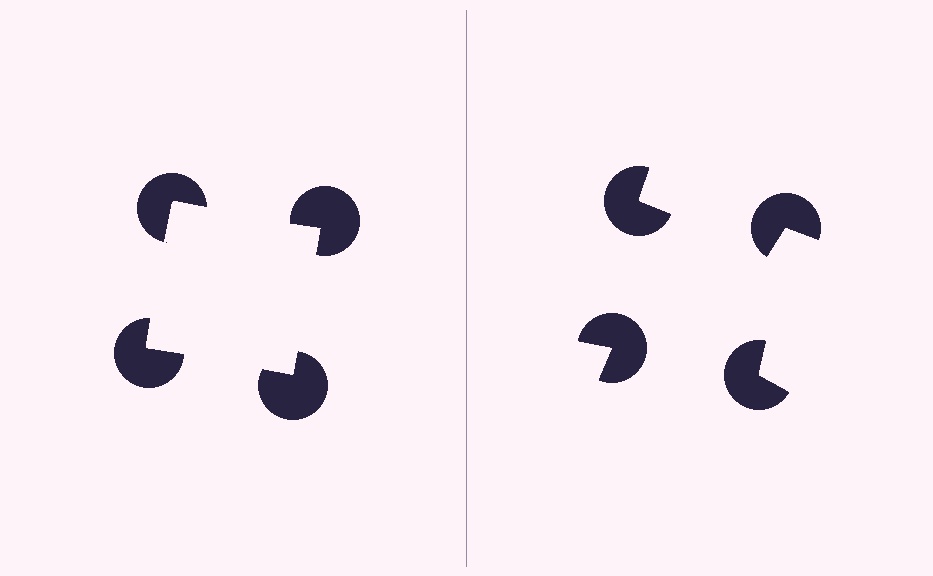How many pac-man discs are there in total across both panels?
8 — 4 on each side.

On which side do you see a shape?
An illusory square appears on the left side. On the right side the wedge cuts are rotated, so no coherent shape forms.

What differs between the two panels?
The pac-man discs are positioned identically on both sides; only the wedge orientations differ. On the left they align to a square; on the right they are misaligned.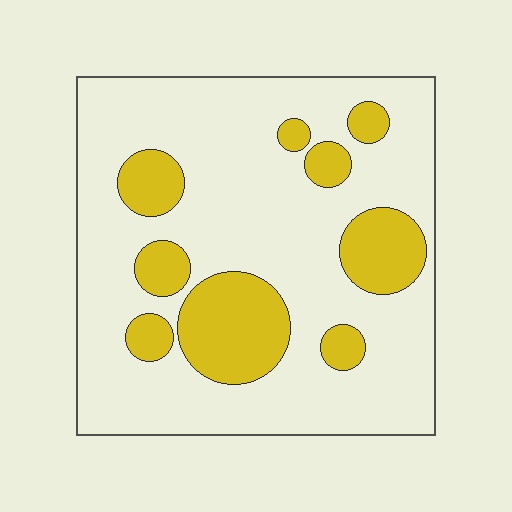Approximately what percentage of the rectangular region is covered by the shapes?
Approximately 25%.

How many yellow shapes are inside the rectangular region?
9.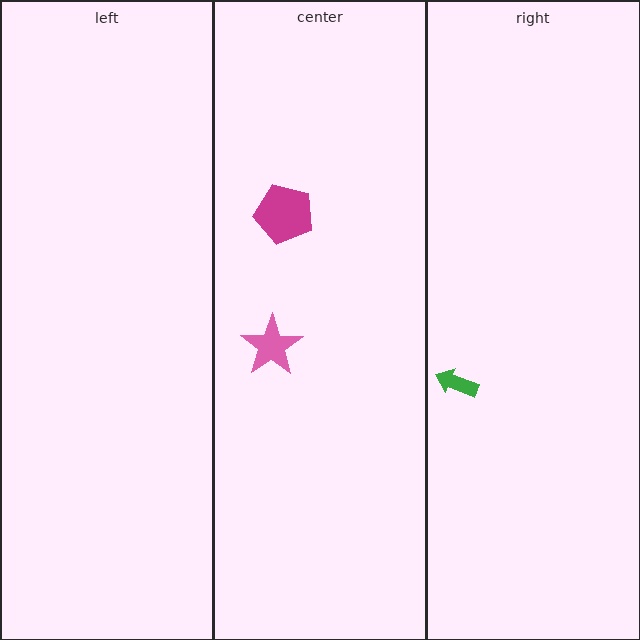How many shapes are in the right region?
1.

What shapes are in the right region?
The green arrow.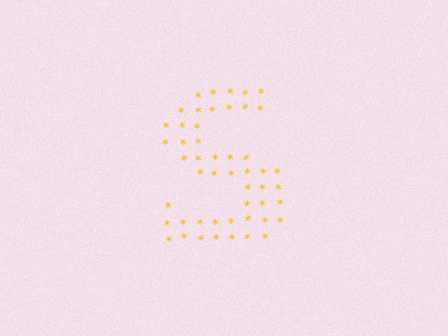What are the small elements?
The small elements are asterisks.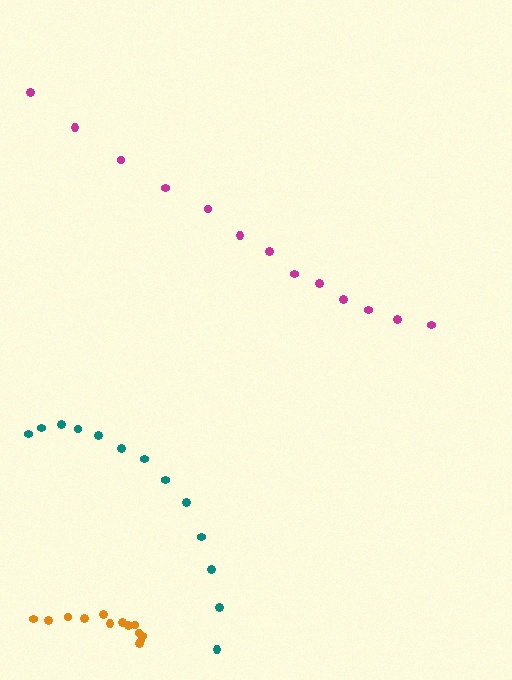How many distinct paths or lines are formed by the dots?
There are 3 distinct paths.